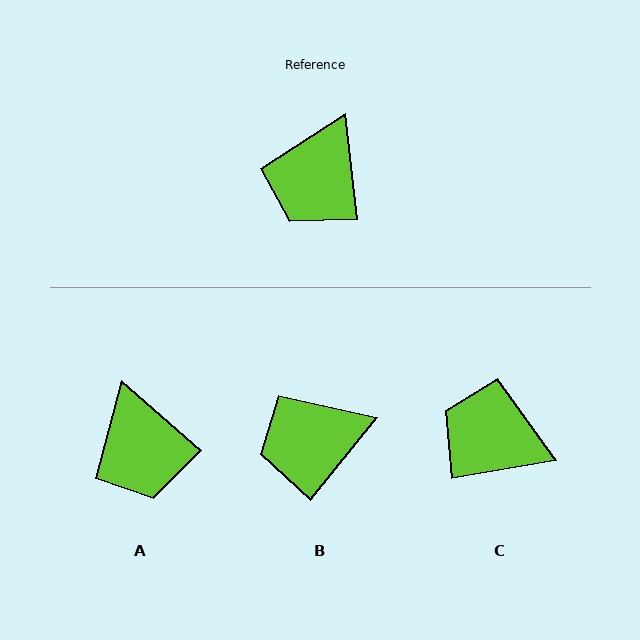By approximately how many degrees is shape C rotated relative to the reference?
Approximately 87 degrees clockwise.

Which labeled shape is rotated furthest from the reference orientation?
C, about 87 degrees away.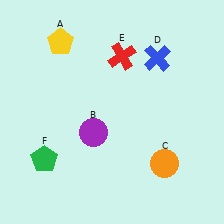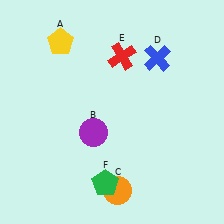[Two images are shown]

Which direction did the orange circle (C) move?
The orange circle (C) moved left.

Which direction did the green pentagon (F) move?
The green pentagon (F) moved right.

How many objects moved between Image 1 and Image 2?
2 objects moved between the two images.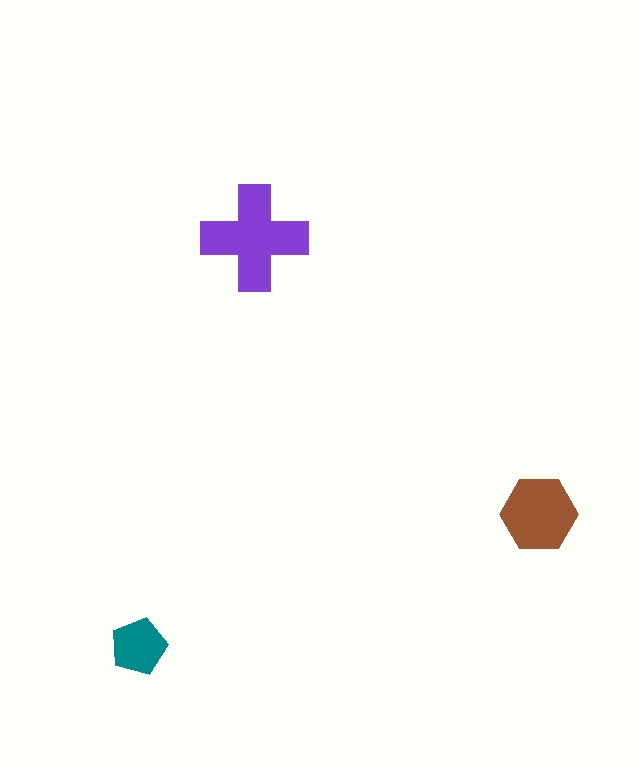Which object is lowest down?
The teal pentagon is bottommost.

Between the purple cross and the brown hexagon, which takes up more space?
The purple cross.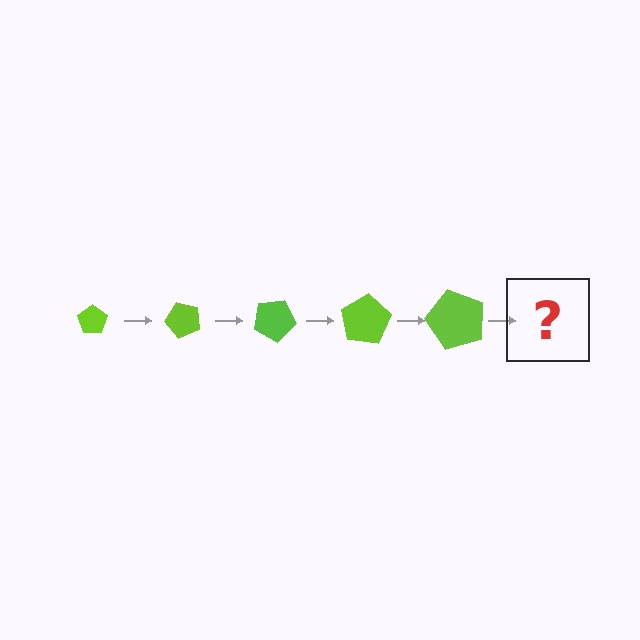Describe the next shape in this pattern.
It should be a pentagon, larger than the previous one and rotated 250 degrees from the start.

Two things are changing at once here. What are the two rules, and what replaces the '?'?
The two rules are that the pentagon grows larger each step and it rotates 50 degrees each step. The '?' should be a pentagon, larger than the previous one and rotated 250 degrees from the start.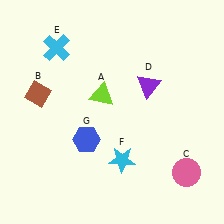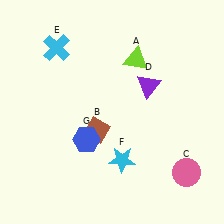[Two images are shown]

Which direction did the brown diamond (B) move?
The brown diamond (B) moved right.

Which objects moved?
The objects that moved are: the lime triangle (A), the brown diamond (B).